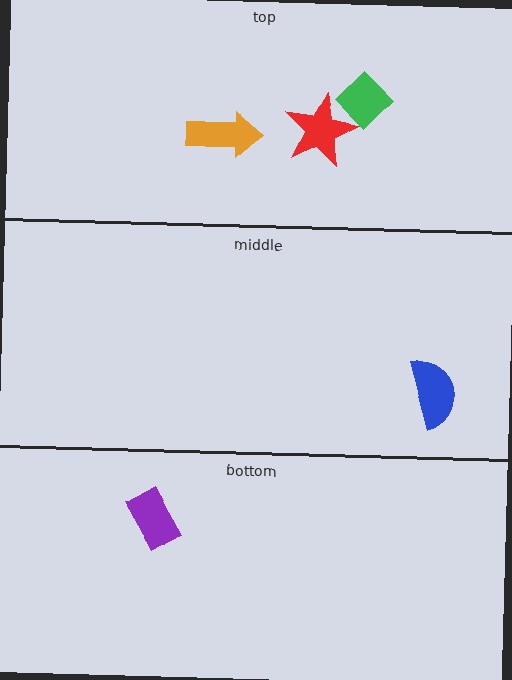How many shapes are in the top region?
3.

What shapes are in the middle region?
The blue semicircle.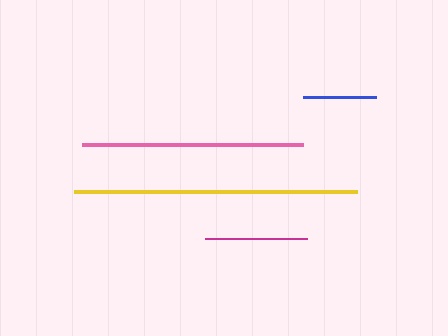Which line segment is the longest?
The yellow line is the longest at approximately 282 pixels.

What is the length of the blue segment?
The blue segment is approximately 74 pixels long.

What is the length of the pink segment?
The pink segment is approximately 221 pixels long.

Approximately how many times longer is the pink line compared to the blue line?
The pink line is approximately 3.0 times the length of the blue line.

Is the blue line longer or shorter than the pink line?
The pink line is longer than the blue line.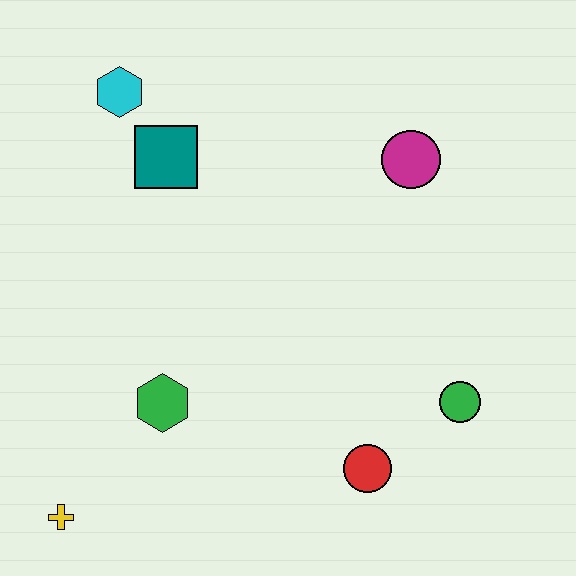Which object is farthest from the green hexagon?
The magenta circle is farthest from the green hexagon.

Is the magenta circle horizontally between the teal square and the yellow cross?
No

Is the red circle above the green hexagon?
No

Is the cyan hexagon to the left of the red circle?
Yes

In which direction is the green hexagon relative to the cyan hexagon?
The green hexagon is below the cyan hexagon.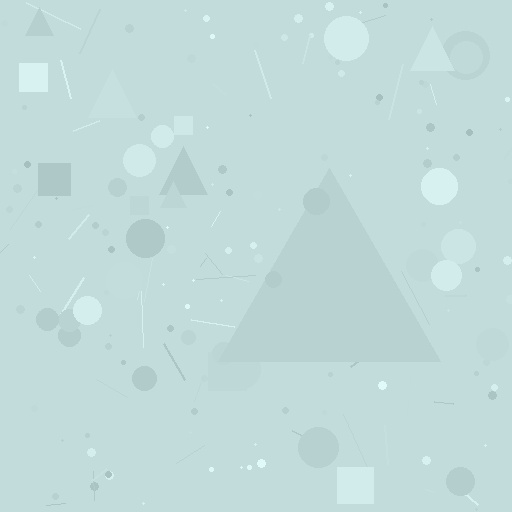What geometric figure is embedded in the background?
A triangle is embedded in the background.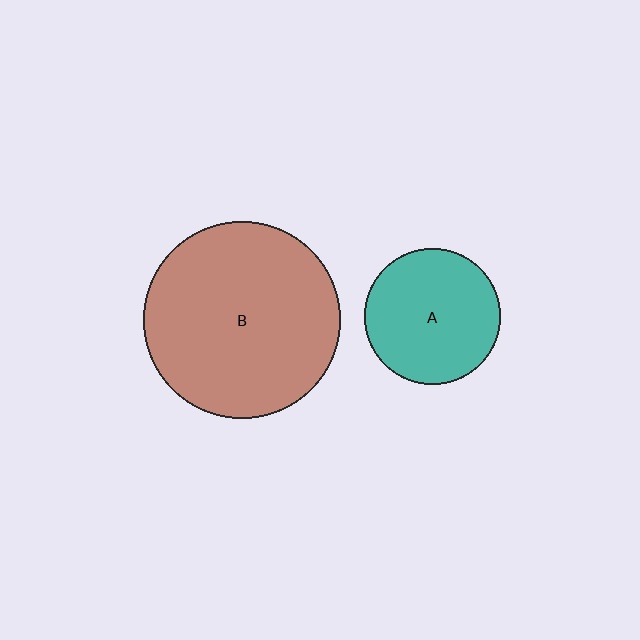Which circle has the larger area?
Circle B (brown).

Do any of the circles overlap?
No, none of the circles overlap.